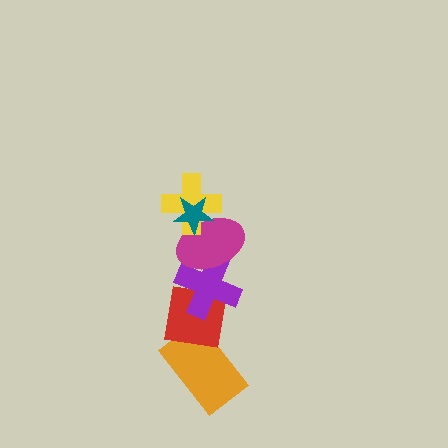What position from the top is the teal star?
The teal star is 1st from the top.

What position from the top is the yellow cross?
The yellow cross is 2nd from the top.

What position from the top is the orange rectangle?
The orange rectangle is 6th from the top.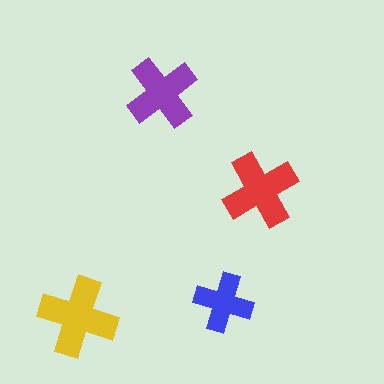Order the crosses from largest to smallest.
the yellow one, the red one, the purple one, the blue one.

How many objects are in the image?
There are 4 objects in the image.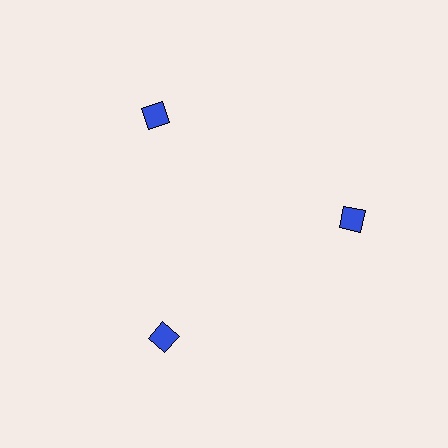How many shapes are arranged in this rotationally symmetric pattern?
There are 3 shapes, arranged in 3 groups of 1.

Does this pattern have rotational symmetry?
Yes, this pattern has 3-fold rotational symmetry. It looks the same after rotating 120 degrees around the center.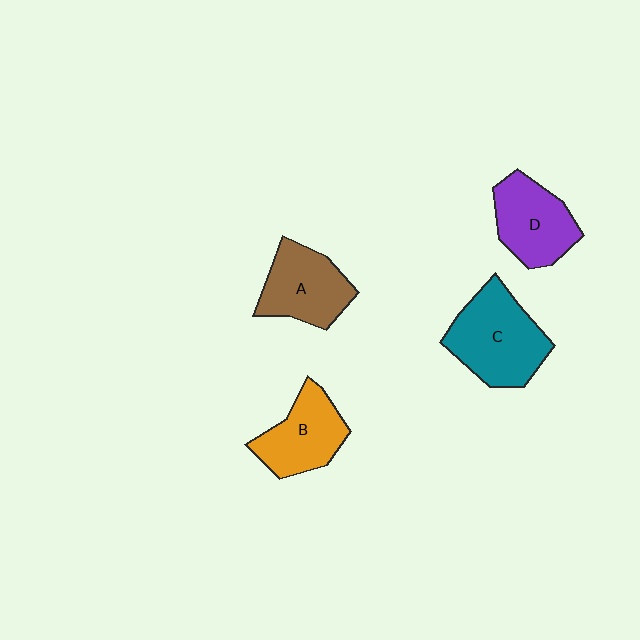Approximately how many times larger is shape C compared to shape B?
Approximately 1.4 times.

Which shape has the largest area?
Shape C (teal).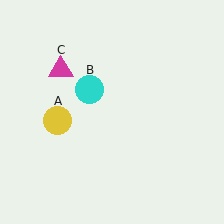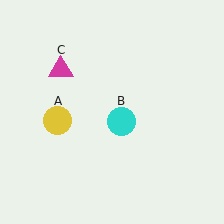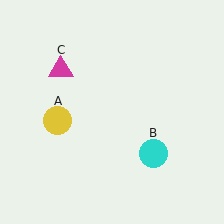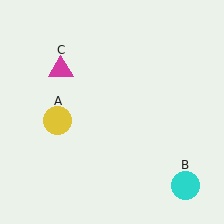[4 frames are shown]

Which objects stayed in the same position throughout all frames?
Yellow circle (object A) and magenta triangle (object C) remained stationary.